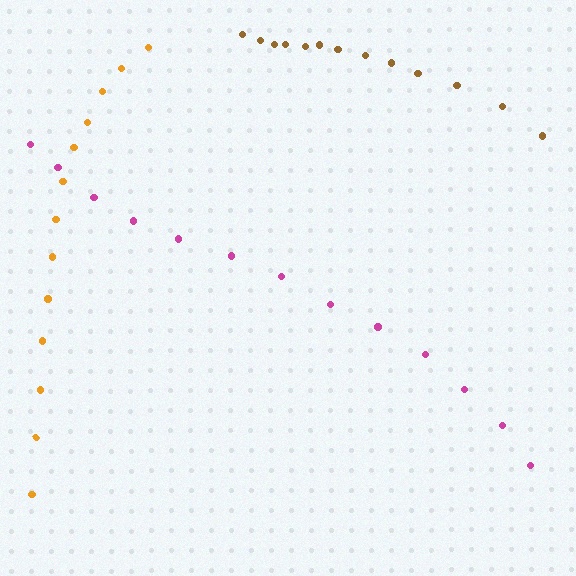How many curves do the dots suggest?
There are 3 distinct paths.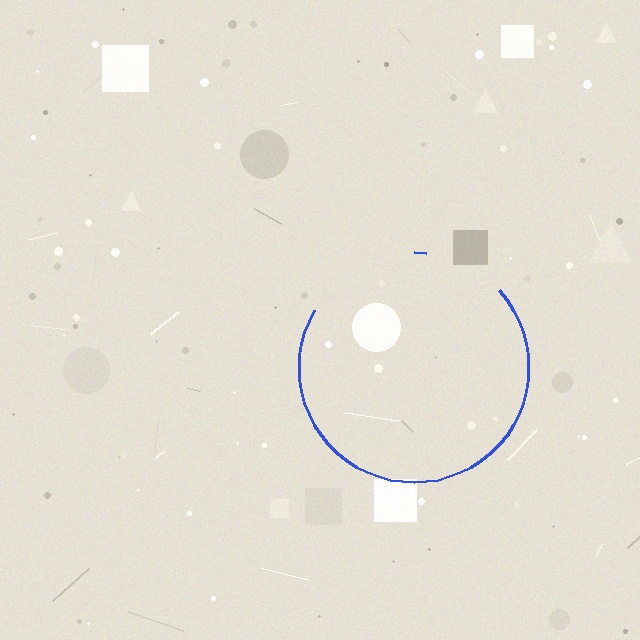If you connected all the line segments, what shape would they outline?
They would outline a circle.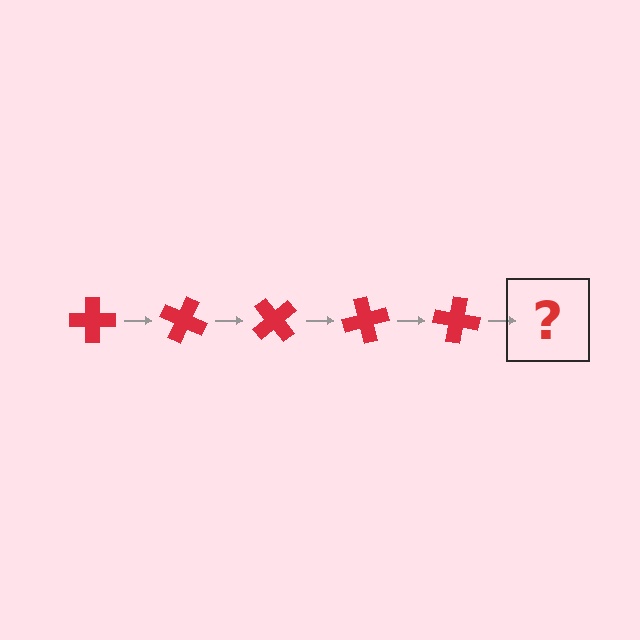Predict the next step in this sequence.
The next step is a red cross rotated 125 degrees.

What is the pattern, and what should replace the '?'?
The pattern is that the cross rotates 25 degrees each step. The '?' should be a red cross rotated 125 degrees.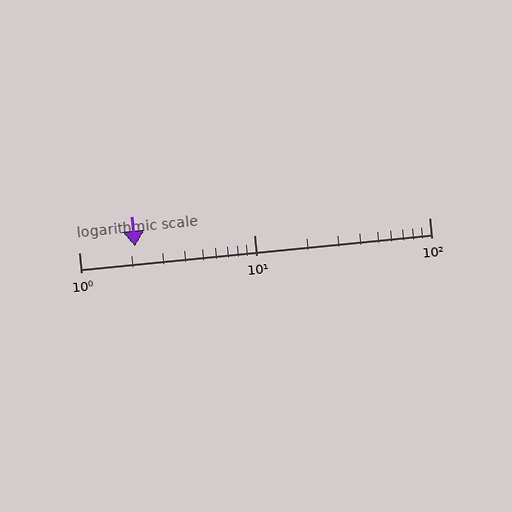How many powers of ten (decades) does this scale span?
The scale spans 2 decades, from 1 to 100.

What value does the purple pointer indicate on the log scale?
The pointer indicates approximately 2.1.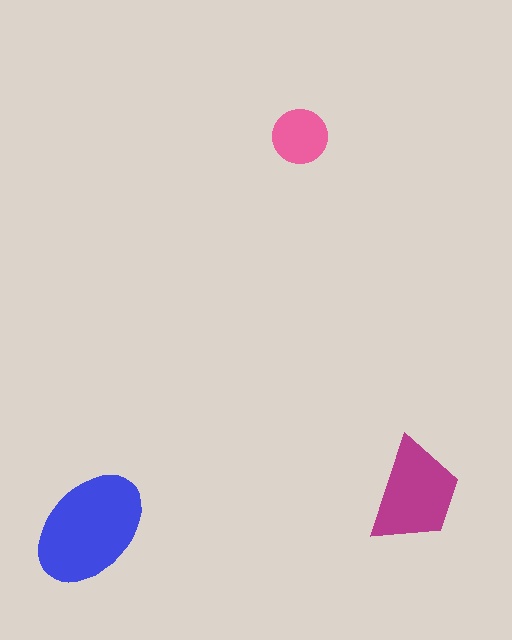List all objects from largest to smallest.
The blue ellipse, the magenta trapezoid, the pink circle.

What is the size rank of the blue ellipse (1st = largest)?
1st.